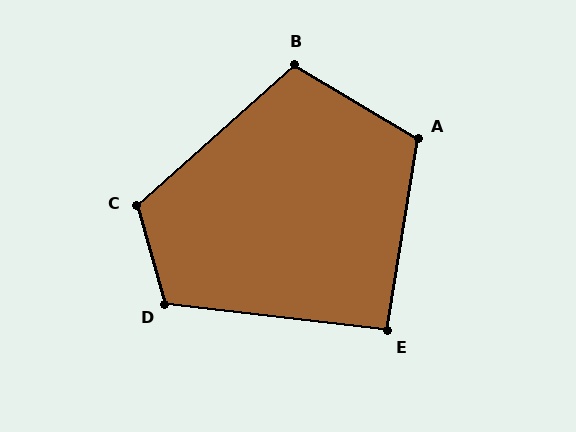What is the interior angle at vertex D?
Approximately 113 degrees (obtuse).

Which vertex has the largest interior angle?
C, at approximately 116 degrees.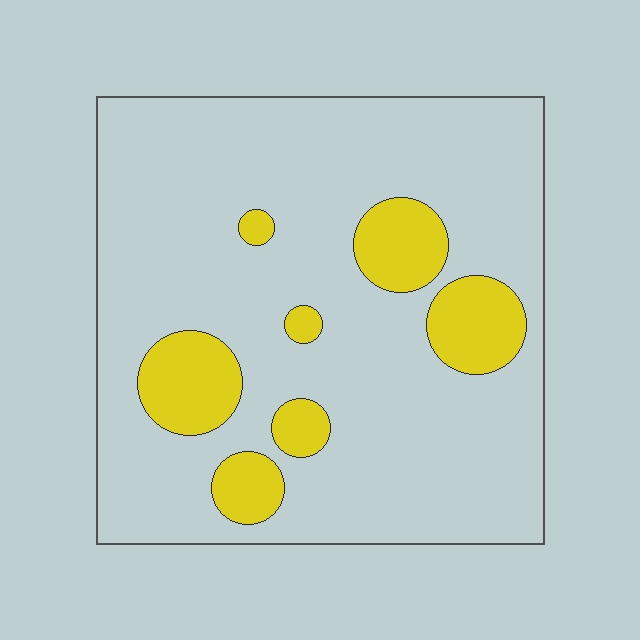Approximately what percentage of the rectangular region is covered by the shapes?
Approximately 15%.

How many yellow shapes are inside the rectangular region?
7.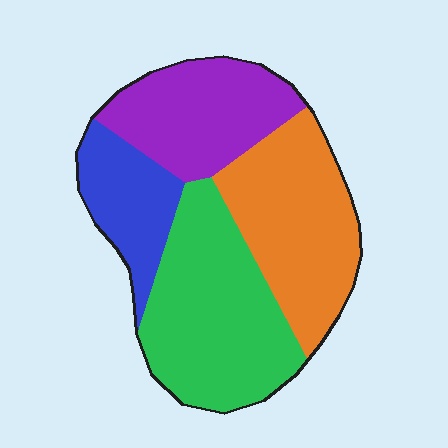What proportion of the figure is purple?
Purple takes up less than a quarter of the figure.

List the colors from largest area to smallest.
From largest to smallest: green, orange, purple, blue.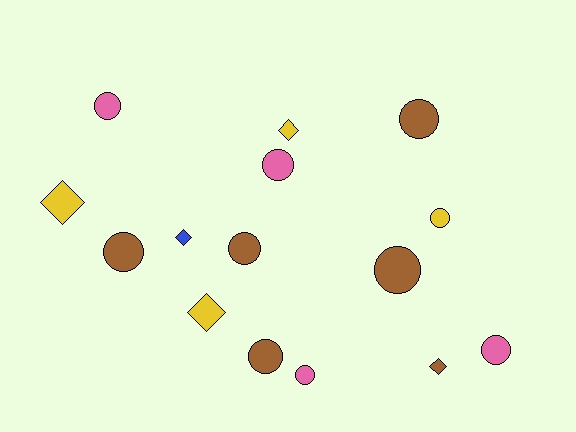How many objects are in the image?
There are 15 objects.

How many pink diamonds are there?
There are no pink diamonds.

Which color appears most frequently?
Brown, with 6 objects.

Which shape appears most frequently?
Circle, with 10 objects.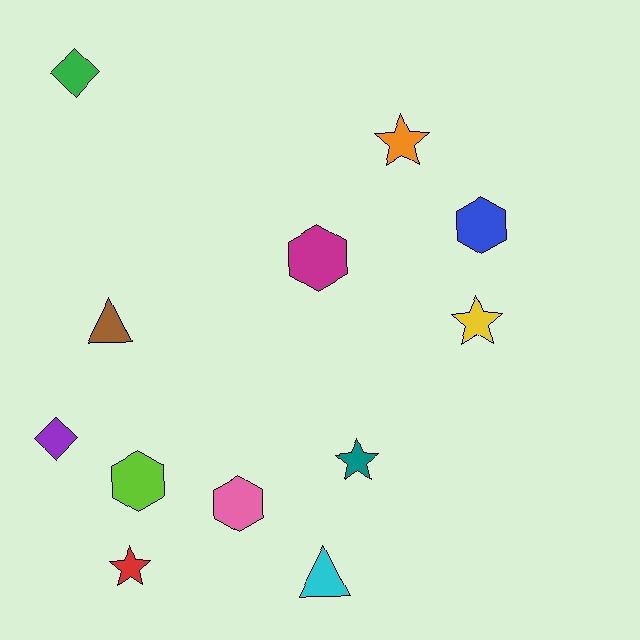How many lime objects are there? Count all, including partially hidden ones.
There is 1 lime object.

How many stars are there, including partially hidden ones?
There are 4 stars.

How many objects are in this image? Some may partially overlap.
There are 12 objects.